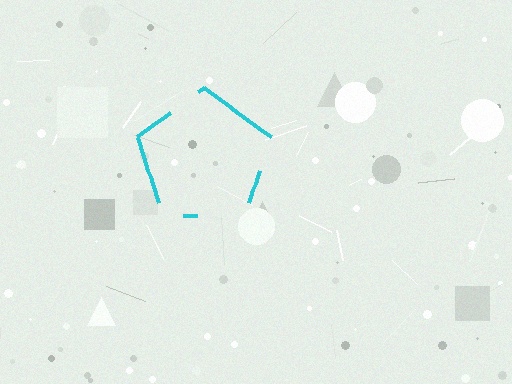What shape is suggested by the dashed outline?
The dashed outline suggests a pentagon.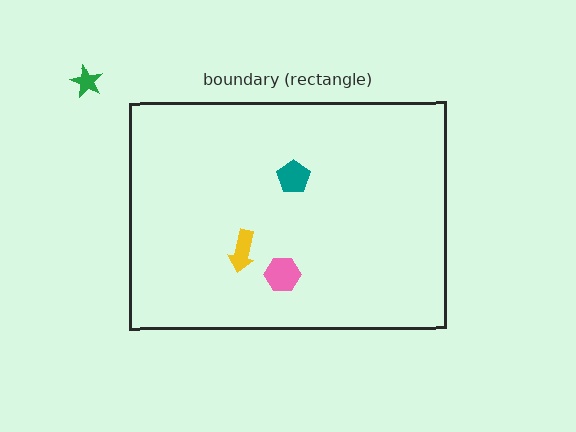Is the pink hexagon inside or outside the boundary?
Inside.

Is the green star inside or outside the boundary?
Outside.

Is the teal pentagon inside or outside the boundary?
Inside.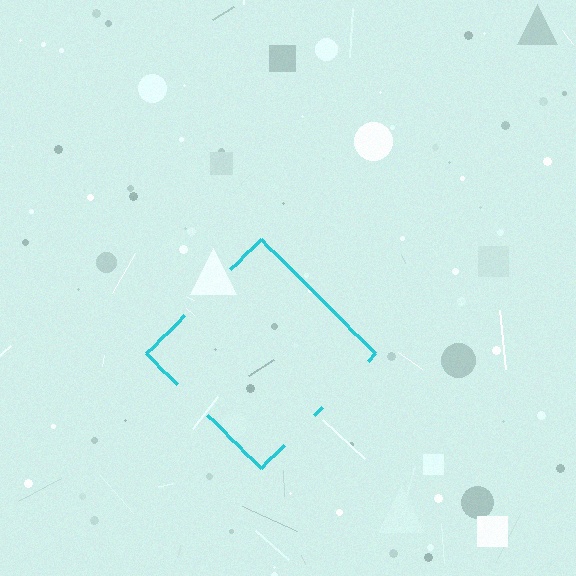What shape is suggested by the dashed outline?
The dashed outline suggests a diamond.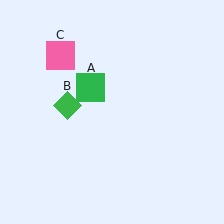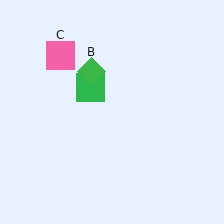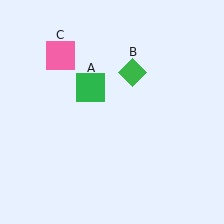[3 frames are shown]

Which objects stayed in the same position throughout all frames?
Green square (object A) and pink square (object C) remained stationary.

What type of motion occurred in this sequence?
The green diamond (object B) rotated clockwise around the center of the scene.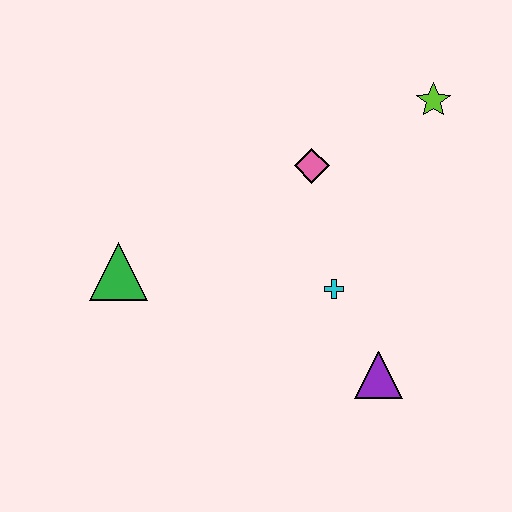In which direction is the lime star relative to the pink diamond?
The lime star is to the right of the pink diamond.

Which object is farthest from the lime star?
The green triangle is farthest from the lime star.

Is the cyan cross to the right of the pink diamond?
Yes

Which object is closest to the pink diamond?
The cyan cross is closest to the pink diamond.